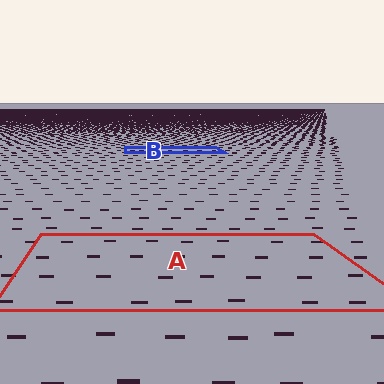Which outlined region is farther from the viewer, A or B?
Region B is farther from the viewer — the texture elements inside it appear smaller and more densely packed.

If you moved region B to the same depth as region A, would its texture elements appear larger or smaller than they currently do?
They would appear larger. At a closer depth, the same texture elements are projected at a bigger on-screen size.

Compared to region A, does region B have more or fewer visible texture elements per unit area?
Region B has more texture elements per unit area — they are packed more densely because it is farther away.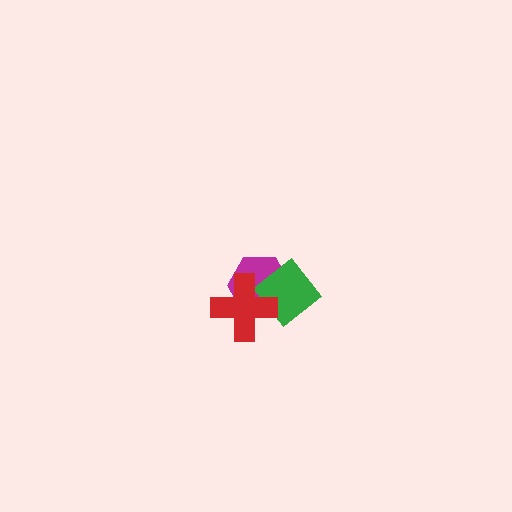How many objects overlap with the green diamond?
2 objects overlap with the green diamond.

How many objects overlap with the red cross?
2 objects overlap with the red cross.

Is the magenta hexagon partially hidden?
Yes, it is partially covered by another shape.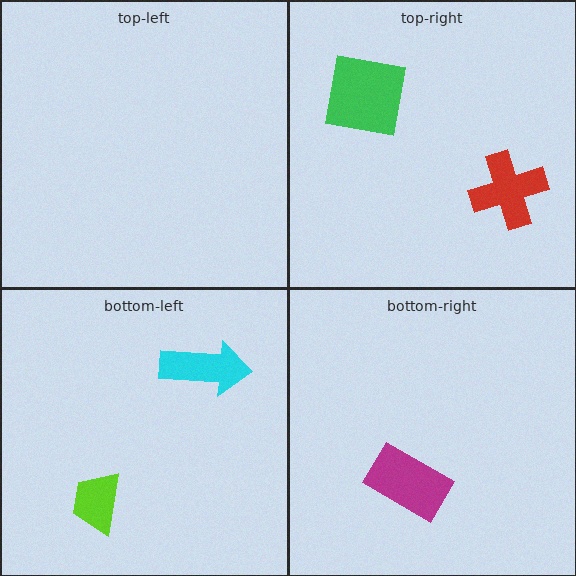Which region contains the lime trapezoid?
The bottom-left region.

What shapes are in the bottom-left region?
The lime trapezoid, the cyan arrow.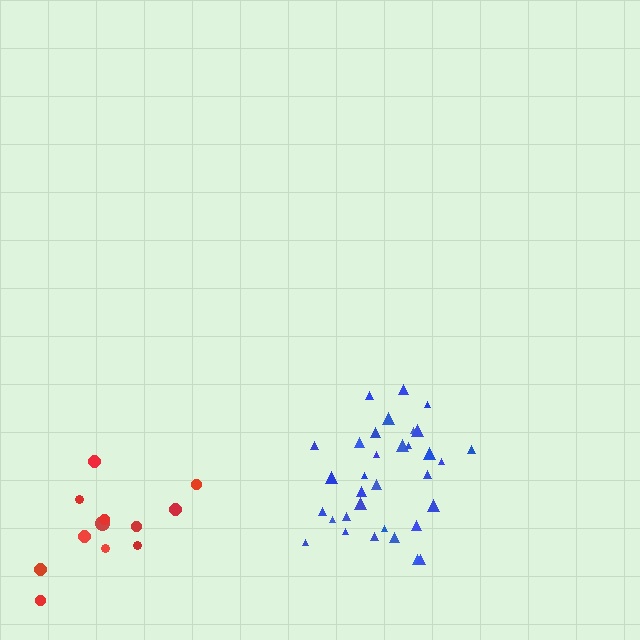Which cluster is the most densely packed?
Blue.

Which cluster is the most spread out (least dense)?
Red.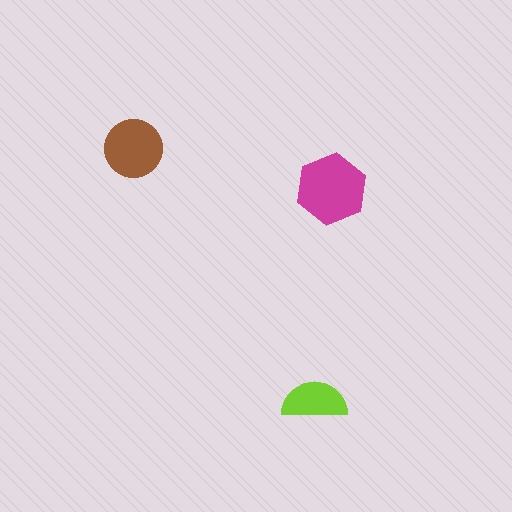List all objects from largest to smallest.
The magenta hexagon, the brown circle, the lime semicircle.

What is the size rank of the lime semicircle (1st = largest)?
3rd.